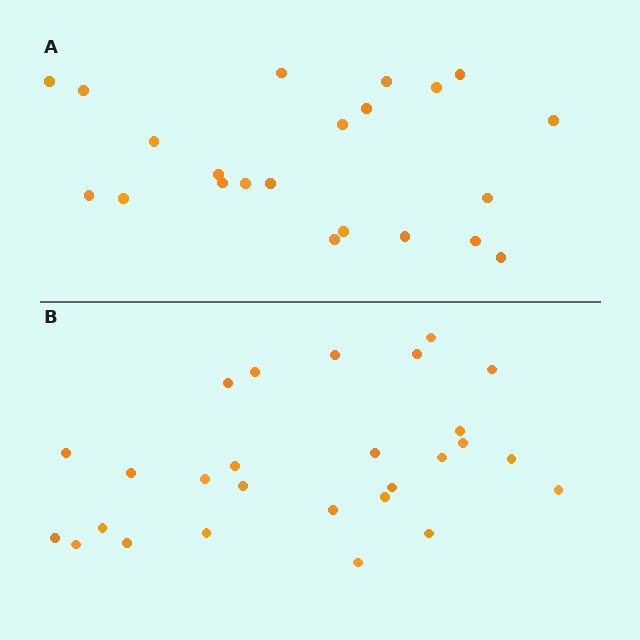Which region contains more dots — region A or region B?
Region B (the bottom region) has more dots.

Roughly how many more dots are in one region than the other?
Region B has about 5 more dots than region A.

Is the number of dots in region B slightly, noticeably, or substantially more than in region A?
Region B has only slightly more — the two regions are fairly close. The ratio is roughly 1.2 to 1.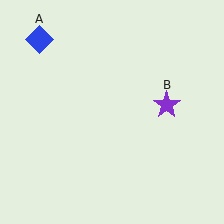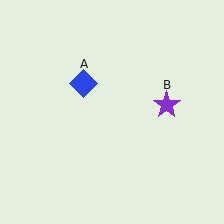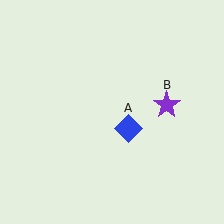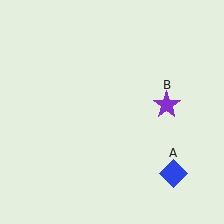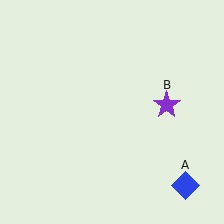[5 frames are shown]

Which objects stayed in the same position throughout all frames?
Purple star (object B) remained stationary.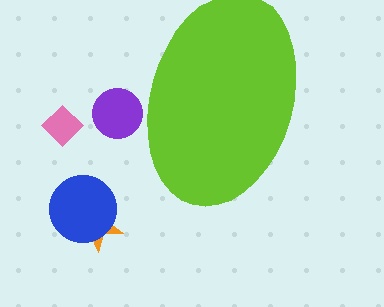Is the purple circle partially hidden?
Yes, the purple circle is partially hidden behind the lime ellipse.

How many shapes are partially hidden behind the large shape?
1 shape is partially hidden.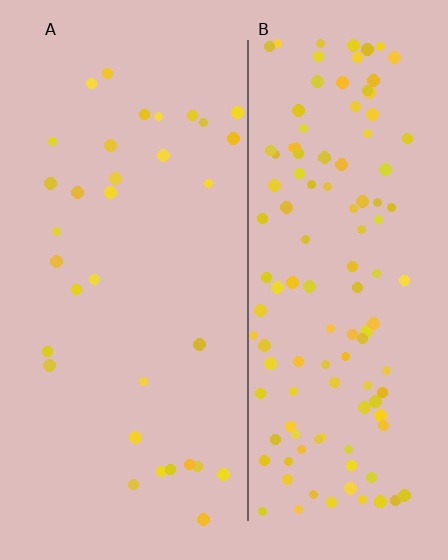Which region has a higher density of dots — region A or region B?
B (the right).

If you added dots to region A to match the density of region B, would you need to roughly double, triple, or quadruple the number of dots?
Approximately quadruple.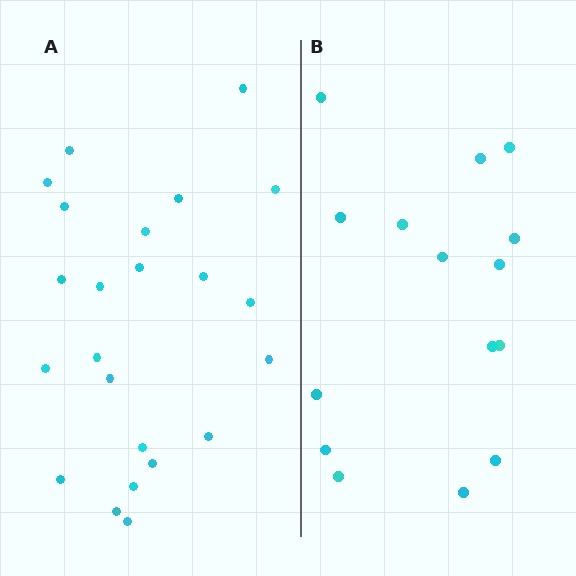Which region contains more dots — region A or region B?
Region A (the left region) has more dots.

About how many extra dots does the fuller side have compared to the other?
Region A has roughly 8 or so more dots than region B.